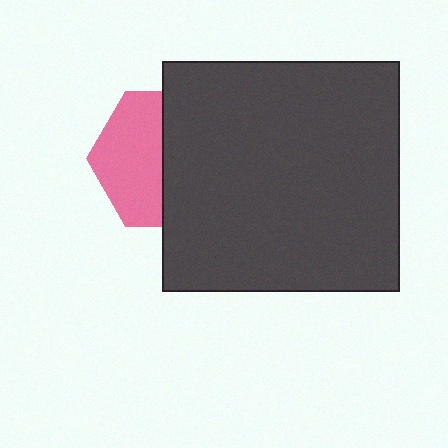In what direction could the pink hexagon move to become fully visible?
The pink hexagon could move left. That would shift it out from behind the dark gray rectangle entirely.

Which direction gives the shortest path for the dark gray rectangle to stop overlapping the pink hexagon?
Moving right gives the shortest separation.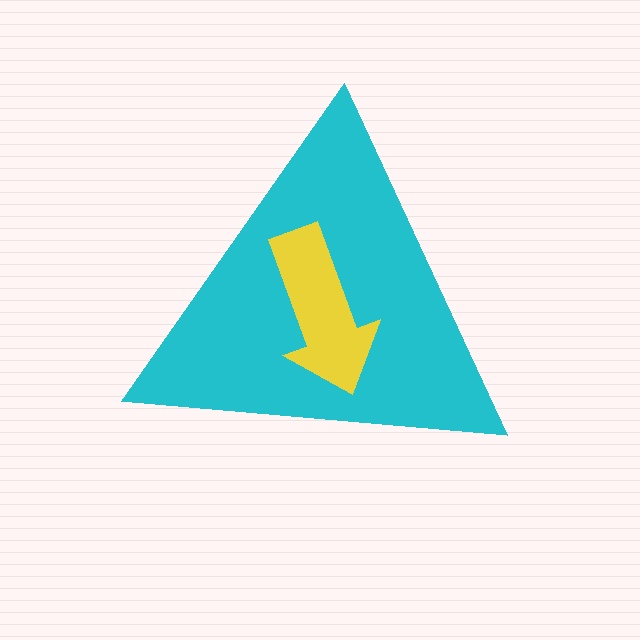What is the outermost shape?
The cyan triangle.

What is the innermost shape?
The yellow arrow.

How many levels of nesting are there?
2.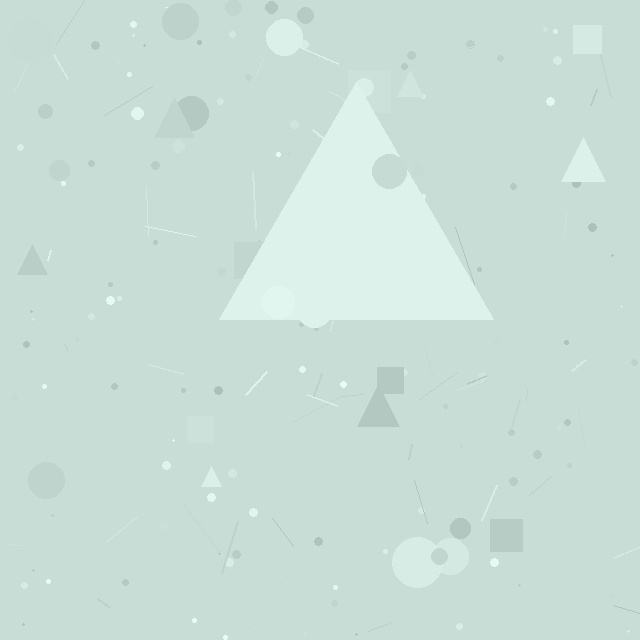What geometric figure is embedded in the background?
A triangle is embedded in the background.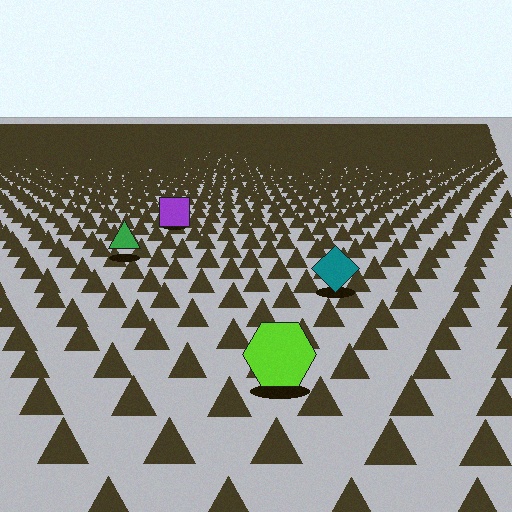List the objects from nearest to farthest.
From nearest to farthest: the lime hexagon, the teal diamond, the green triangle, the purple square.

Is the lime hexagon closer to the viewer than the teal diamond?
Yes. The lime hexagon is closer — you can tell from the texture gradient: the ground texture is coarser near it.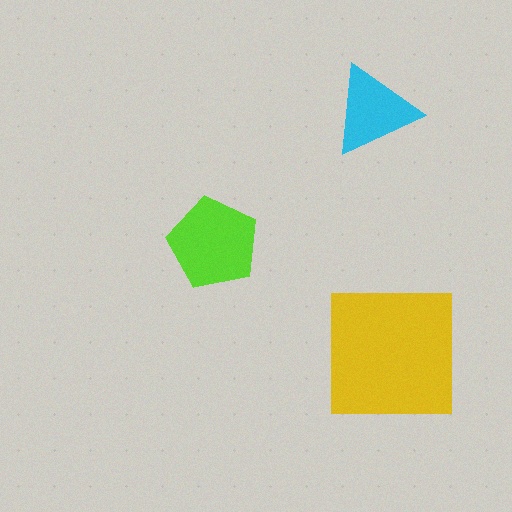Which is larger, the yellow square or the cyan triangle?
The yellow square.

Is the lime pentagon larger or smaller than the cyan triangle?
Larger.